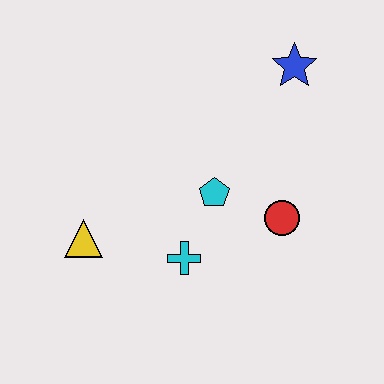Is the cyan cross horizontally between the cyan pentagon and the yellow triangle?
Yes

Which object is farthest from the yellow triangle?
The blue star is farthest from the yellow triangle.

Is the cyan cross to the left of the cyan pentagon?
Yes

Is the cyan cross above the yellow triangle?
No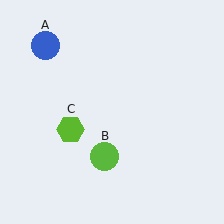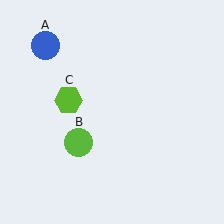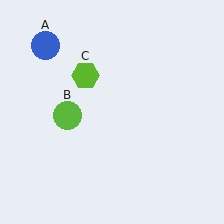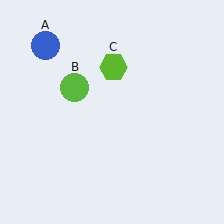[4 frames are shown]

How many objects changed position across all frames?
2 objects changed position: lime circle (object B), lime hexagon (object C).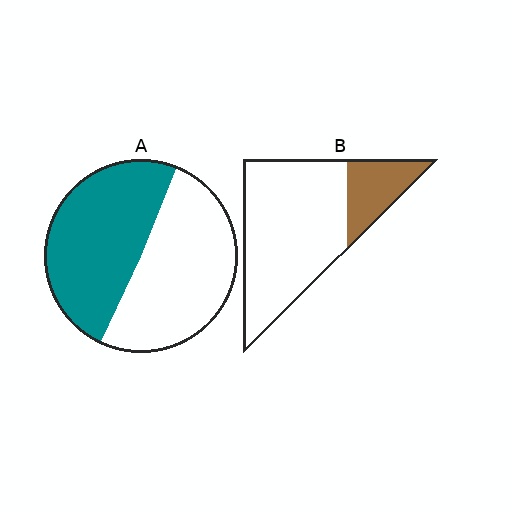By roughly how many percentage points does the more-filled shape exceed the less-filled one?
By roughly 25 percentage points (A over B).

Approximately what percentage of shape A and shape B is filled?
A is approximately 50% and B is approximately 20%.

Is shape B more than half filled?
No.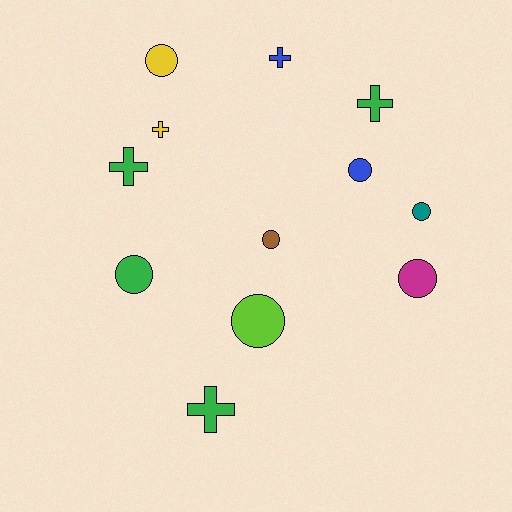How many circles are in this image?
There are 7 circles.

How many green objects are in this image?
There are 4 green objects.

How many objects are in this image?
There are 12 objects.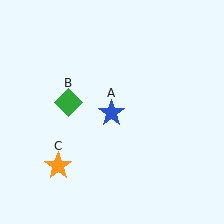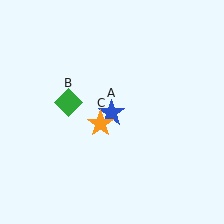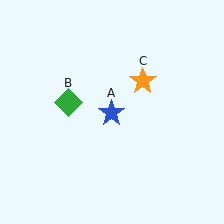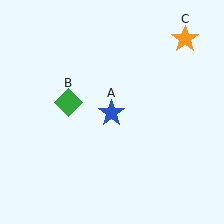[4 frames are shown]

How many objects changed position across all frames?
1 object changed position: orange star (object C).